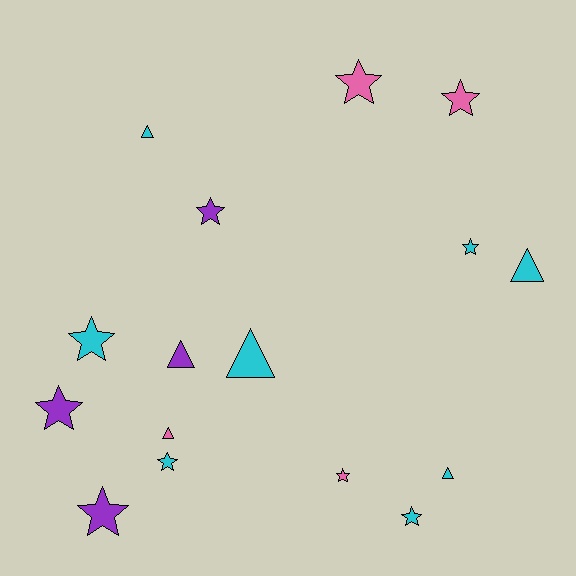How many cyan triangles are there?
There are 4 cyan triangles.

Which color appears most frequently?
Cyan, with 8 objects.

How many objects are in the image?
There are 16 objects.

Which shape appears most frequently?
Star, with 10 objects.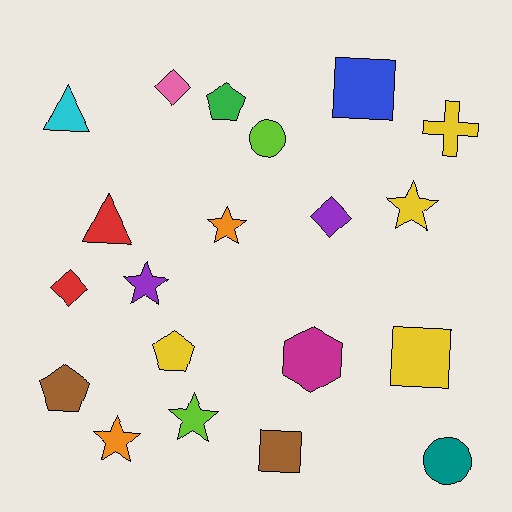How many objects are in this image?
There are 20 objects.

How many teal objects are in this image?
There is 1 teal object.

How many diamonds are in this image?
There are 3 diamonds.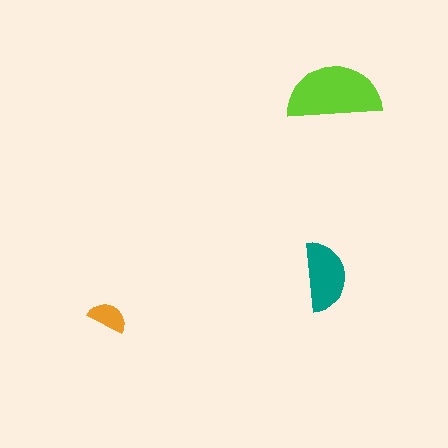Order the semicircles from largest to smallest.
the lime one, the teal one, the orange one.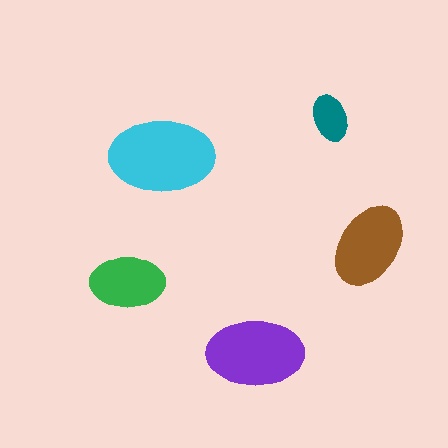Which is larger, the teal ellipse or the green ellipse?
The green one.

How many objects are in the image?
There are 5 objects in the image.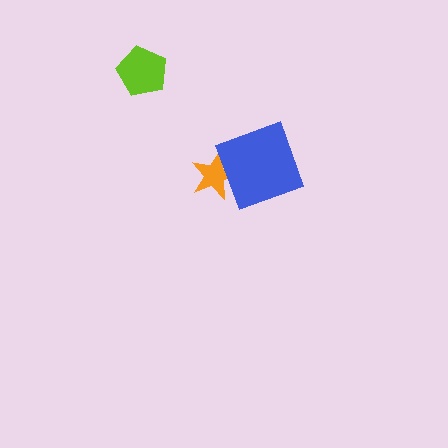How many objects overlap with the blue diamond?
1 object overlaps with the blue diamond.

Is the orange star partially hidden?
Yes, it is partially covered by another shape.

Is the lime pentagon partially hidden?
No, no other shape covers it.